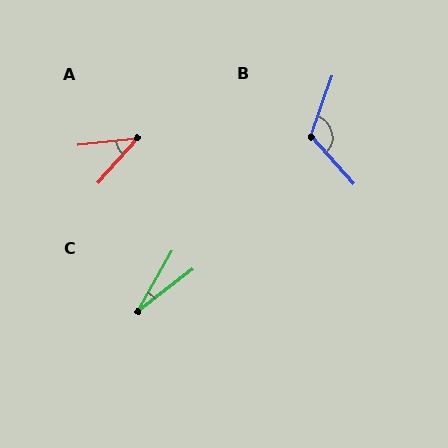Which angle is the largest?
B, at approximately 118 degrees.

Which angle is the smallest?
C, at approximately 23 degrees.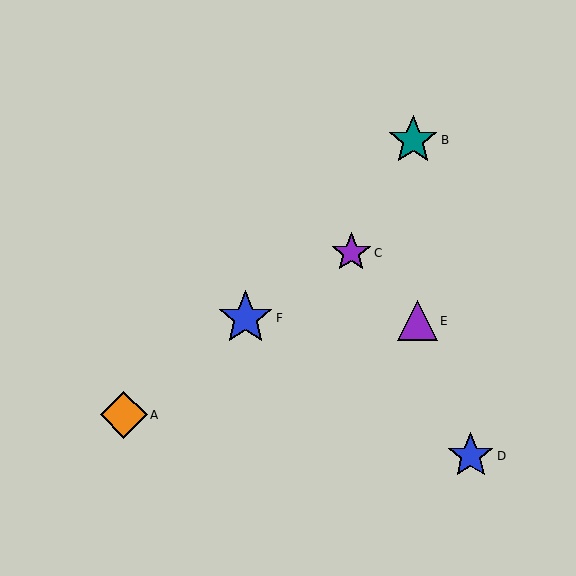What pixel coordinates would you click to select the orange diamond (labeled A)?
Click at (124, 415) to select the orange diamond A.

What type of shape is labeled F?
Shape F is a blue star.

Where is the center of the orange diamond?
The center of the orange diamond is at (124, 415).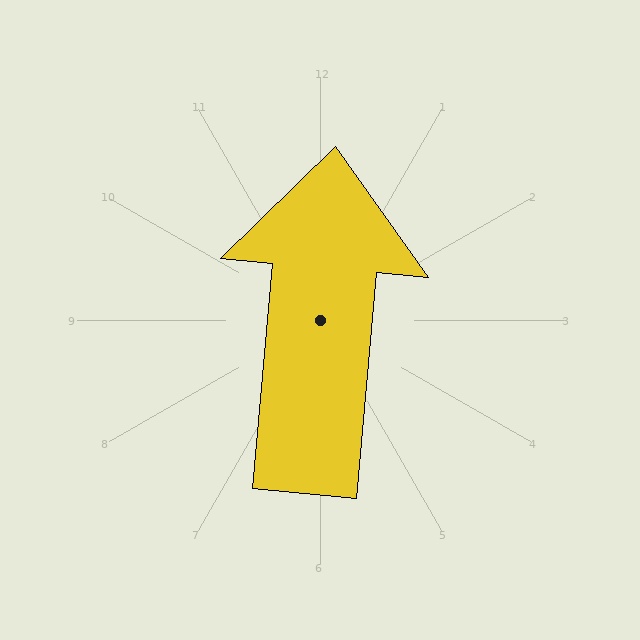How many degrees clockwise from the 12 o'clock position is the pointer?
Approximately 5 degrees.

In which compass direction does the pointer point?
North.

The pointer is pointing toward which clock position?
Roughly 12 o'clock.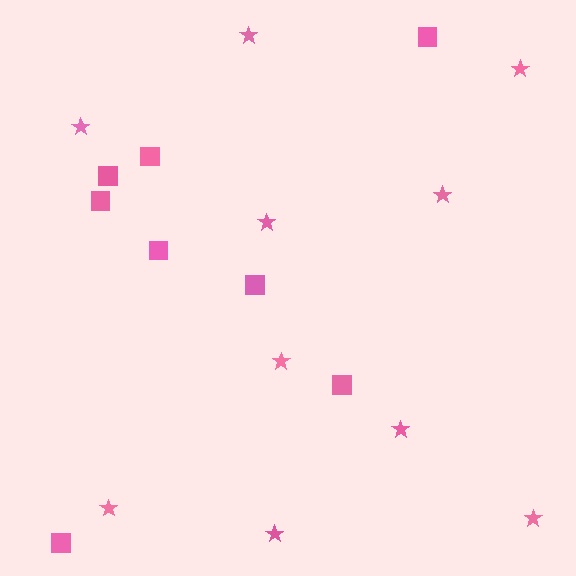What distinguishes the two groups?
There are 2 groups: one group of stars (10) and one group of squares (8).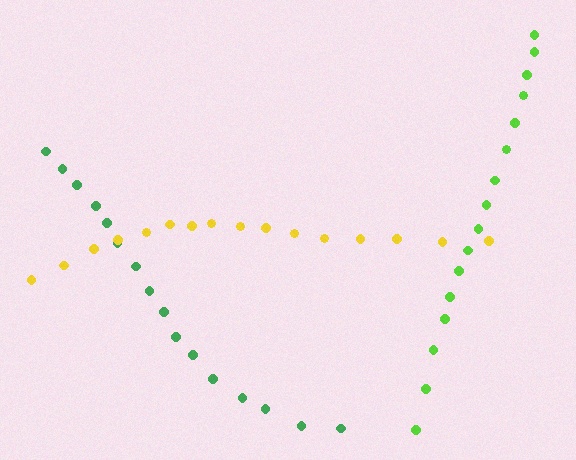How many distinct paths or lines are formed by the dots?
There are 3 distinct paths.